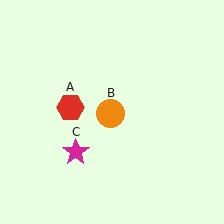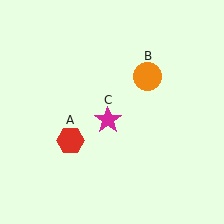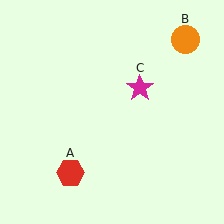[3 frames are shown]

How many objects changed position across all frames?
3 objects changed position: red hexagon (object A), orange circle (object B), magenta star (object C).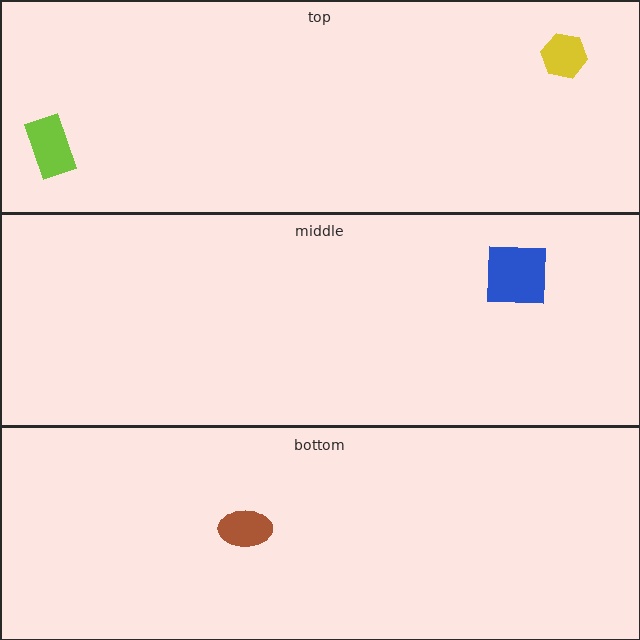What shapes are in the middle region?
The blue square.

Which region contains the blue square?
The middle region.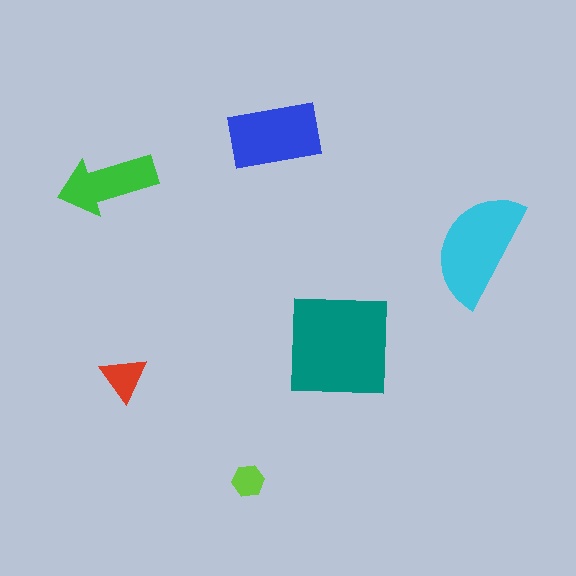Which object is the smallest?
The lime hexagon.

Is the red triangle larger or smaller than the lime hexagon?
Larger.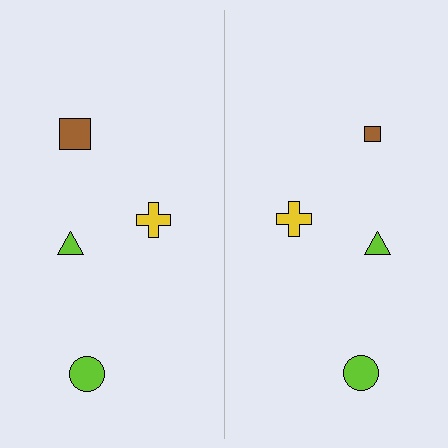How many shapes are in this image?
There are 8 shapes in this image.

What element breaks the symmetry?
The brown square on the right side has a different size than its mirror counterpart.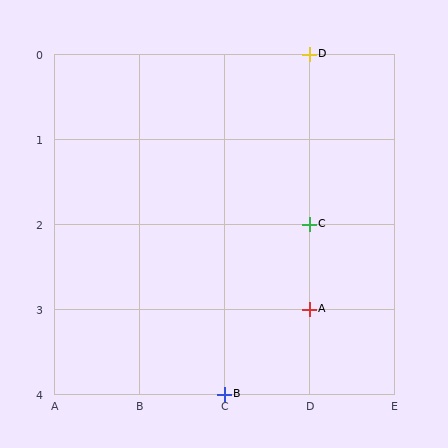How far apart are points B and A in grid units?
Points B and A are 1 column and 1 row apart (about 1.4 grid units diagonally).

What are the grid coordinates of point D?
Point D is at grid coordinates (D, 0).